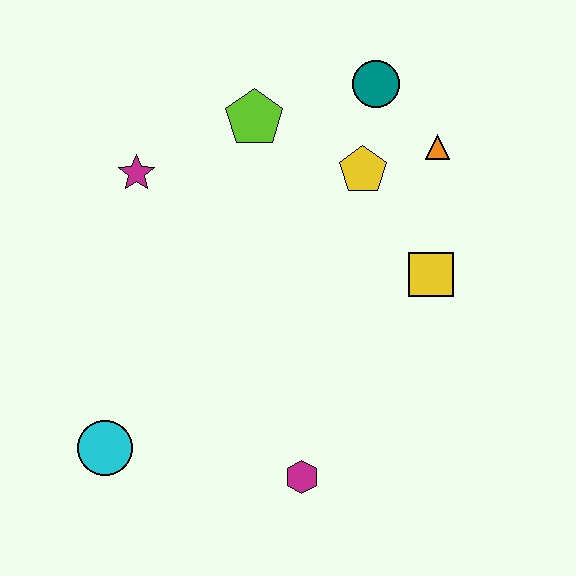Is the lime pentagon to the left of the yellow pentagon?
Yes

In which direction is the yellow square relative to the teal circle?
The yellow square is below the teal circle.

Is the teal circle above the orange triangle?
Yes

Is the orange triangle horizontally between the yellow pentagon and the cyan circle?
No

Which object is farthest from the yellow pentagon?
The cyan circle is farthest from the yellow pentagon.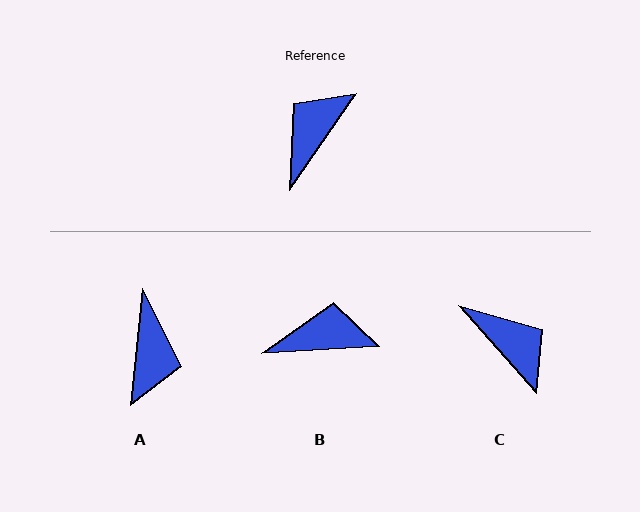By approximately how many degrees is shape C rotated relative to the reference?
Approximately 104 degrees clockwise.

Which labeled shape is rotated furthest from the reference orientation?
A, about 151 degrees away.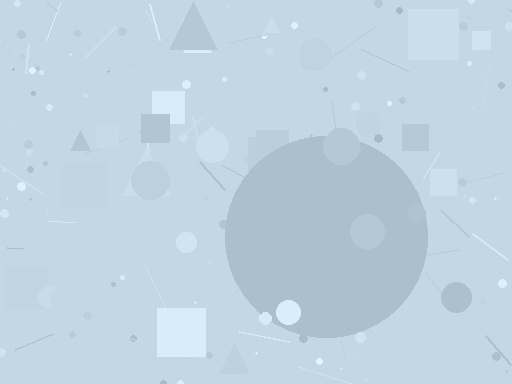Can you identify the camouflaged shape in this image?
The camouflaged shape is a circle.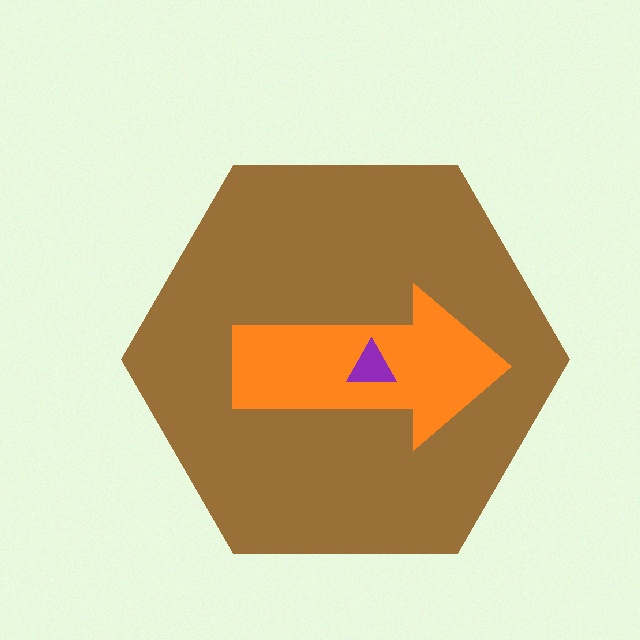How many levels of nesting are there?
3.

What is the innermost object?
The purple triangle.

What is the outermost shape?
The brown hexagon.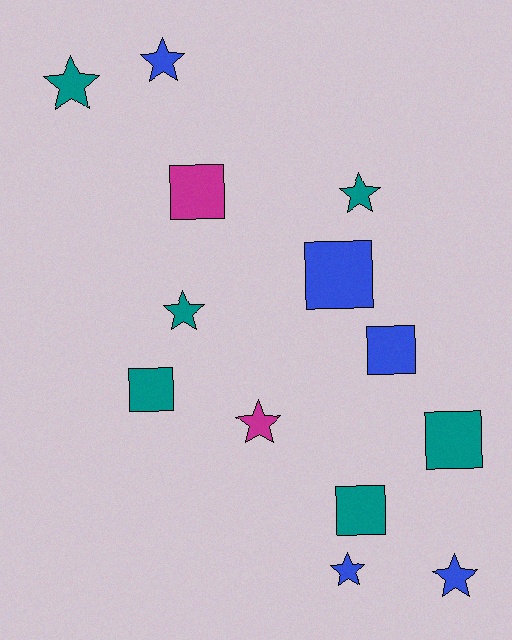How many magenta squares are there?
There is 1 magenta square.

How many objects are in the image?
There are 13 objects.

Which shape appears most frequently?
Star, with 7 objects.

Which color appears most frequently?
Teal, with 6 objects.